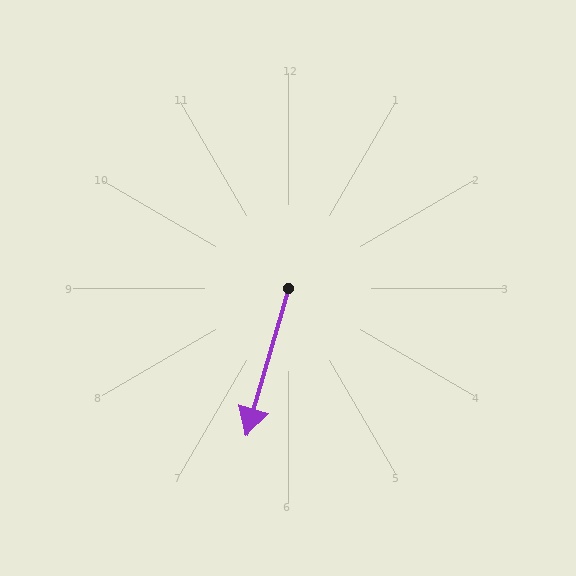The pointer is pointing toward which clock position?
Roughly 7 o'clock.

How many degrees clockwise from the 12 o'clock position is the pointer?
Approximately 196 degrees.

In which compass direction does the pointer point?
South.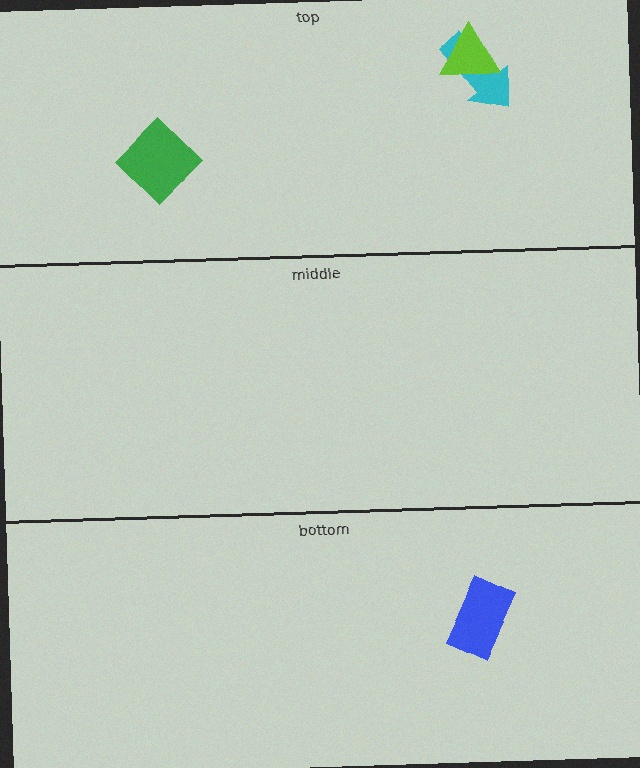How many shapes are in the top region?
3.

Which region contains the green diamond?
The top region.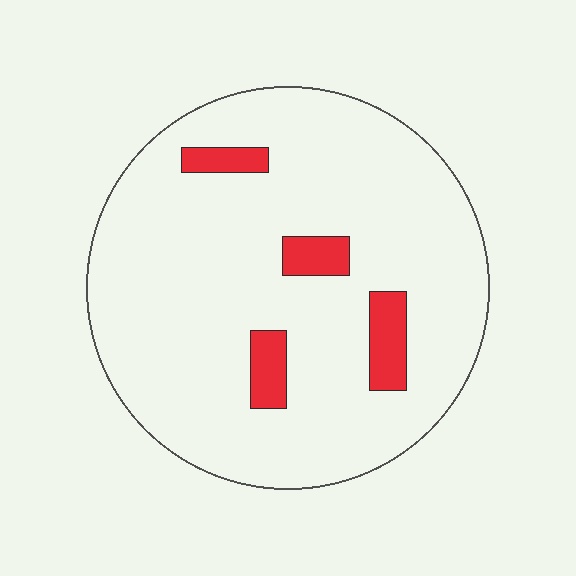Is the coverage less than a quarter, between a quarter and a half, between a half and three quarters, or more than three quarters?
Less than a quarter.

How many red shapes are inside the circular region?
4.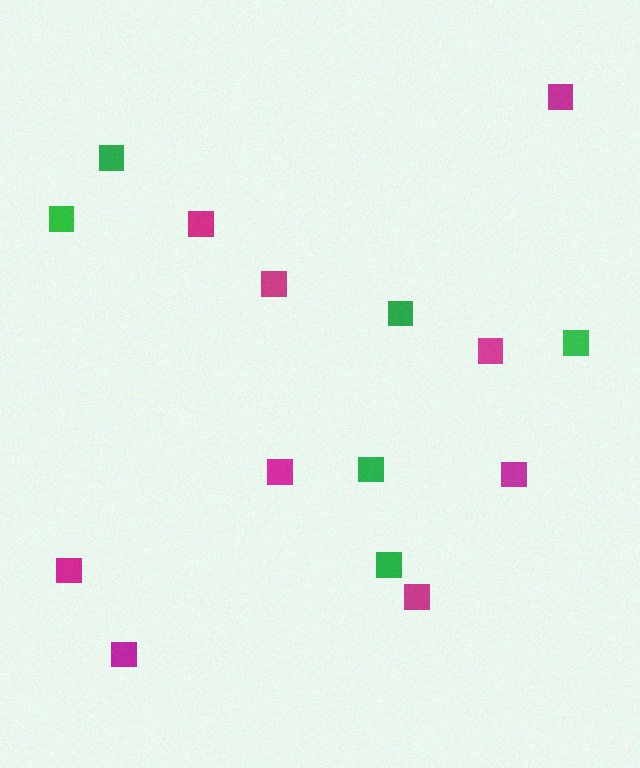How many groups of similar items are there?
There are 2 groups: one group of magenta squares (9) and one group of green squares (6).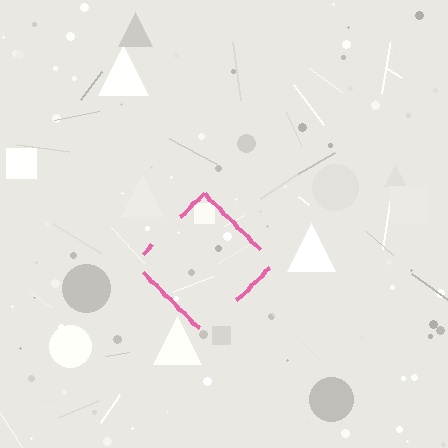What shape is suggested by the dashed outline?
The dashed outline suggests a diamond.